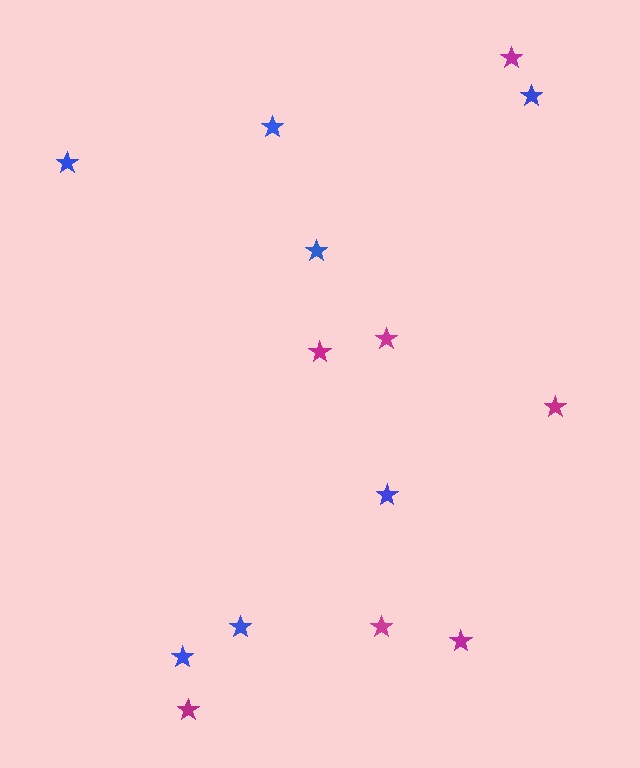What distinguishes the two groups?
There are 2 groups: one group of magenta stars (7) and one group of blue stars (7).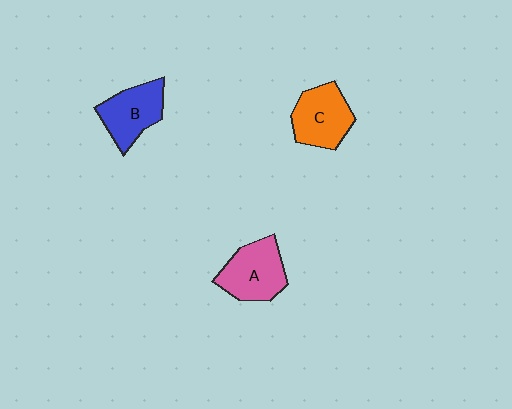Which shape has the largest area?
Shape A (pink).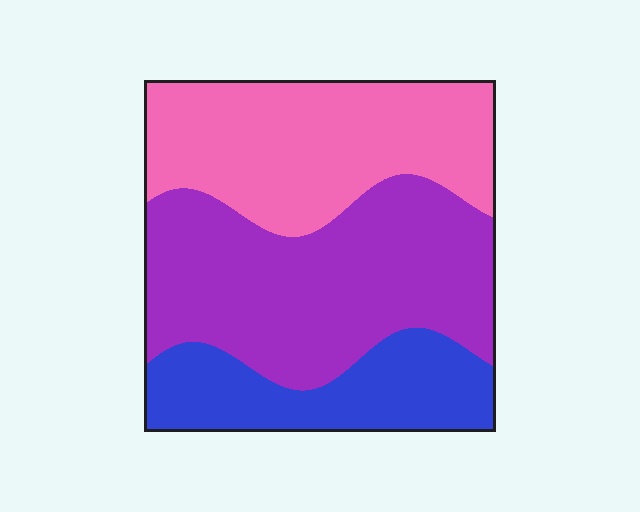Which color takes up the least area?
Blue, at roughly 20%.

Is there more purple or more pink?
Purple.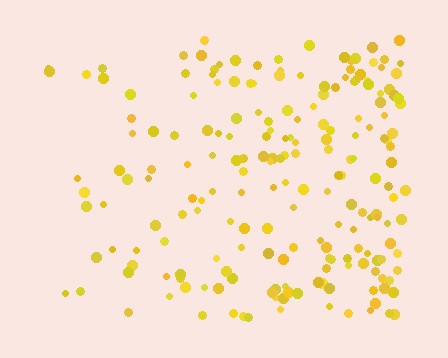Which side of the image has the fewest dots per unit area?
The left.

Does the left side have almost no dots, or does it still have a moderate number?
Still a moderate number, just noticeably fewer than the right.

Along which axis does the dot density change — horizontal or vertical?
Horizontal.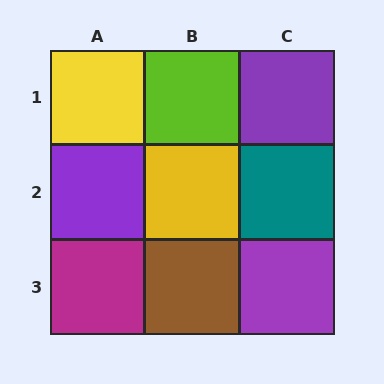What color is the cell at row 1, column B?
Lime.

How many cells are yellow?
2 cells are yellow.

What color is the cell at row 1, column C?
Purple.